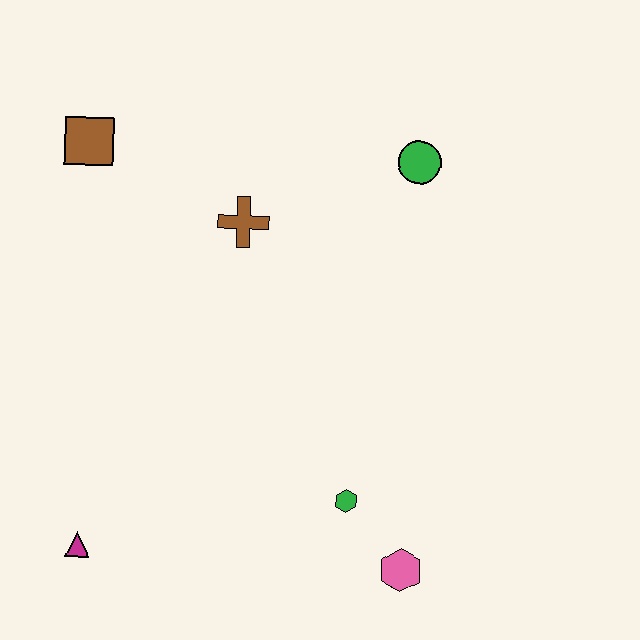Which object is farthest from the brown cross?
The pink hexagon is farthest from the brown cross.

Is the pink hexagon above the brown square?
No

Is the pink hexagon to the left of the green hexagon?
No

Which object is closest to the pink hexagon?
The green hexagon is closest to the pink hexagon.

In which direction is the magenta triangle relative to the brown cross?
The magenta triangle is below the brown cross.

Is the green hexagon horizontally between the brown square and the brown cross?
No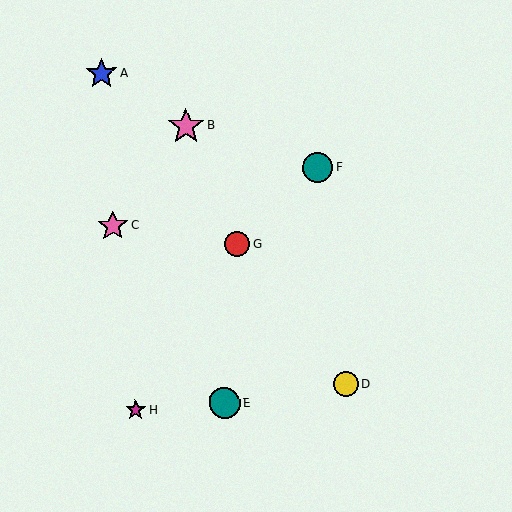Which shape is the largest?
The pink star (labeled B) is the largest.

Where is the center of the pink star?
The center of the pink star is at (186, 126).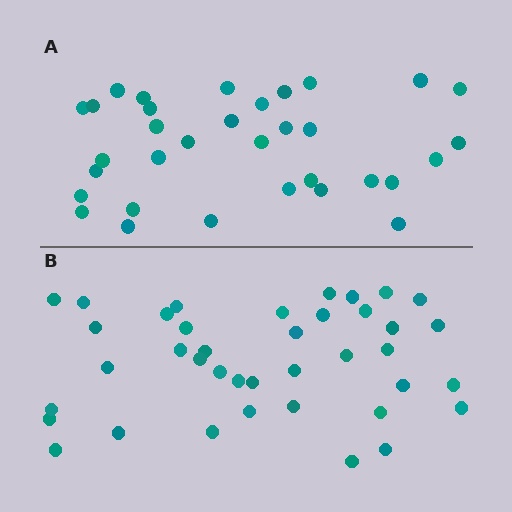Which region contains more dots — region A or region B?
Region B (the bottom region) has more dots.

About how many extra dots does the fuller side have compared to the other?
Region B has about 6 more dots than region A.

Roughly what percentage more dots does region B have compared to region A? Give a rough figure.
About 20% more.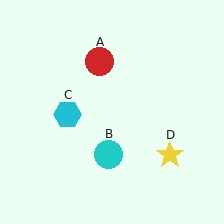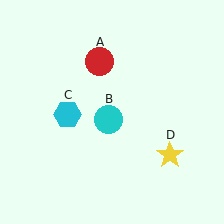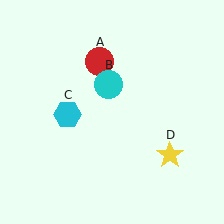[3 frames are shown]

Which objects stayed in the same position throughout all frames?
Red circle (object A) and cyan hexagon (object C) and yellow star (object D) remained stationary.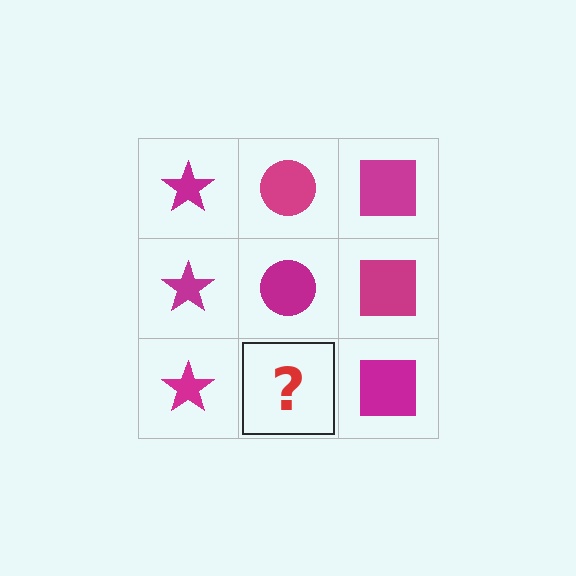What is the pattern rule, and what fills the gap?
The rule is that each column has a consistent shape. The gap should be filled with a magenta circle.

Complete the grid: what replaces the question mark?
The question mark should be replaced with a magenta circle.